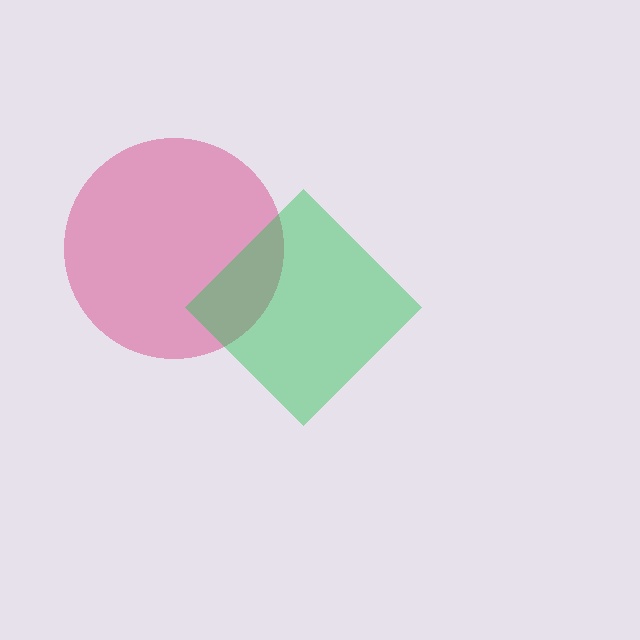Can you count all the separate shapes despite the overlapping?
Yes, there are 2 separate shapes.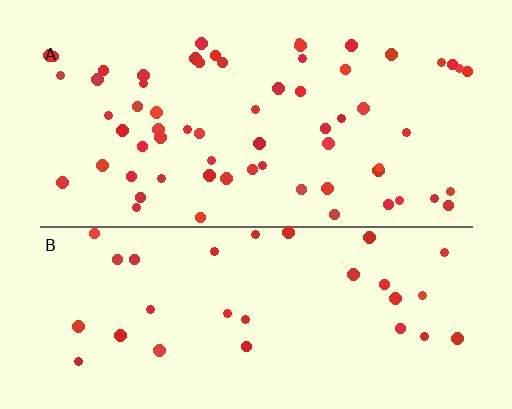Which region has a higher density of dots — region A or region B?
A (the top).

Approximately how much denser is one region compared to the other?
Approximately 2.0× — region A over region B.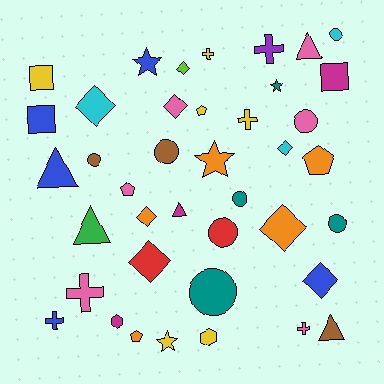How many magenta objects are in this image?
There are 3 magenta objects.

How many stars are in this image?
There are 4 stars.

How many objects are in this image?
There are 40 objects.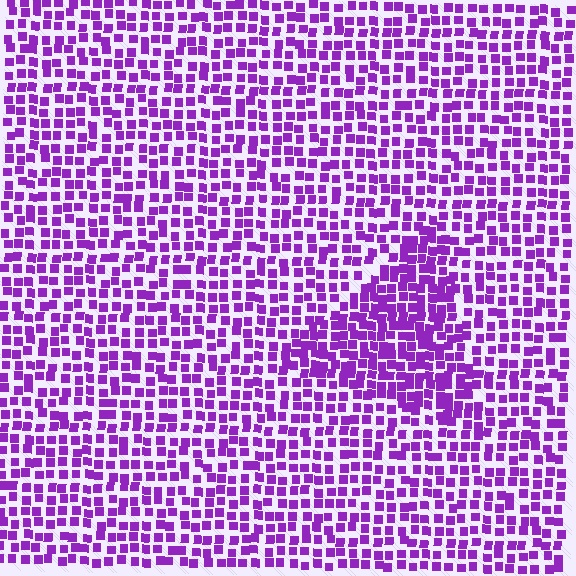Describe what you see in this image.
The image contains small purple elements arranged at two different densities. A triangle-shaped region is visible where the elements are more densely packed than the surrounding area.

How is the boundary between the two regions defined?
The boundary is defined by a change in element density (approximately 1.6x ratio). All elements are the same color, size, and shape.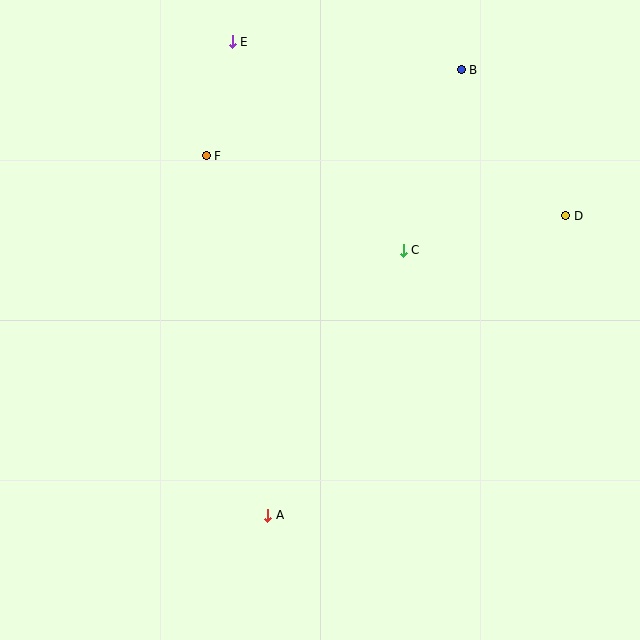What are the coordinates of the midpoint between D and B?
The midpoint between D and B is at (513, 143).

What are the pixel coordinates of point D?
Point D is at (566, 216).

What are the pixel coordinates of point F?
Point F is at (206, 156).